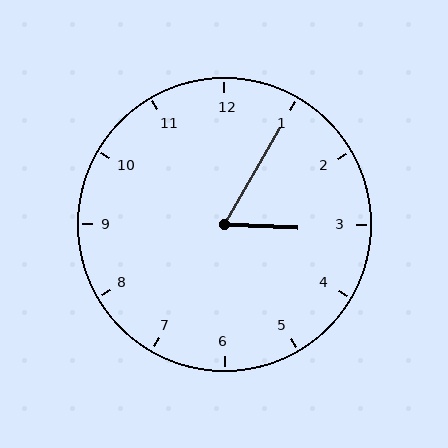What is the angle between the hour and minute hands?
Approximately 62 degrees.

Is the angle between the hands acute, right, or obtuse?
It is acute.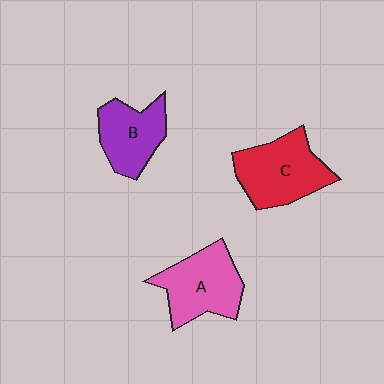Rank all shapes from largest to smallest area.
From largest to smallest: C (red), A (pink), B (purple).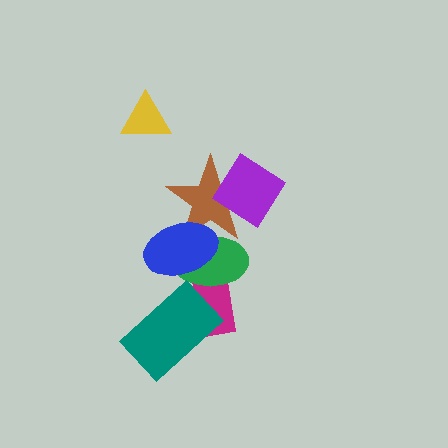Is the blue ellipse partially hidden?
No, no other shape covers it.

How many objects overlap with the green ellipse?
3 objects overlap with the green ellipse.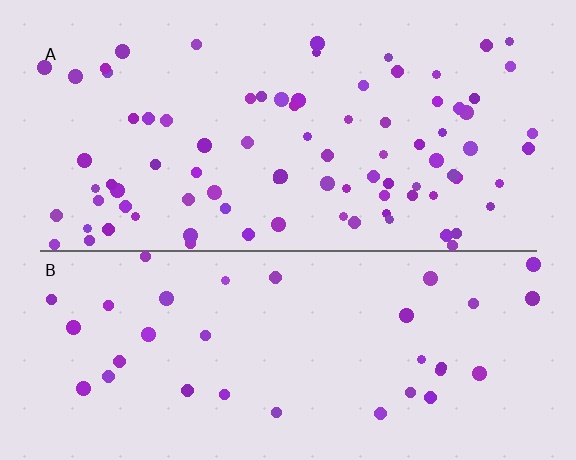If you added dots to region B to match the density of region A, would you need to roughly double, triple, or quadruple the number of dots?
Approximately double.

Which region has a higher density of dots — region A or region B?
A (the top).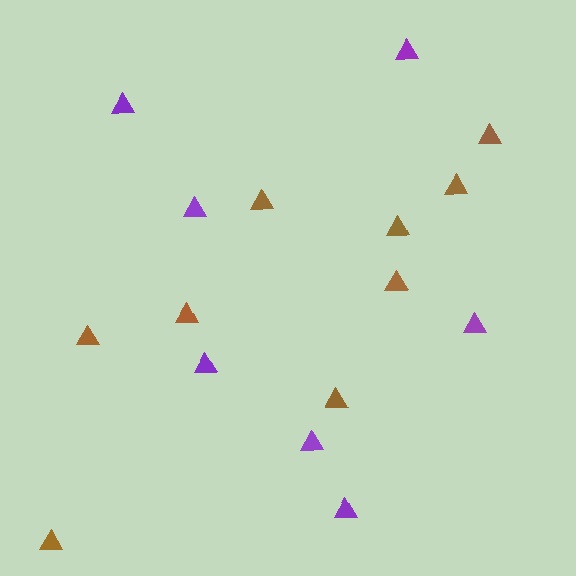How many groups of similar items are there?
There are 2 groups: one group of brown triangles (9) and one group of purple triangles (7).